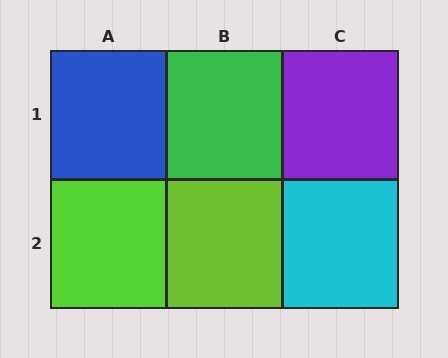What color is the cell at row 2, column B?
Lime.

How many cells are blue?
1 cell is blue.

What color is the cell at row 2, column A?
Lime.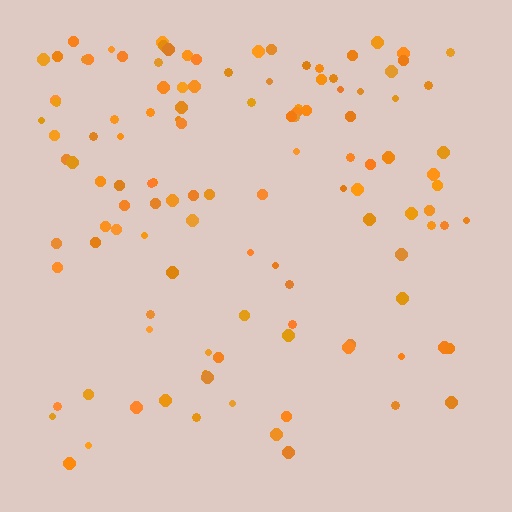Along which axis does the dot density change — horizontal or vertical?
Vertical.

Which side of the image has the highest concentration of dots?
The top.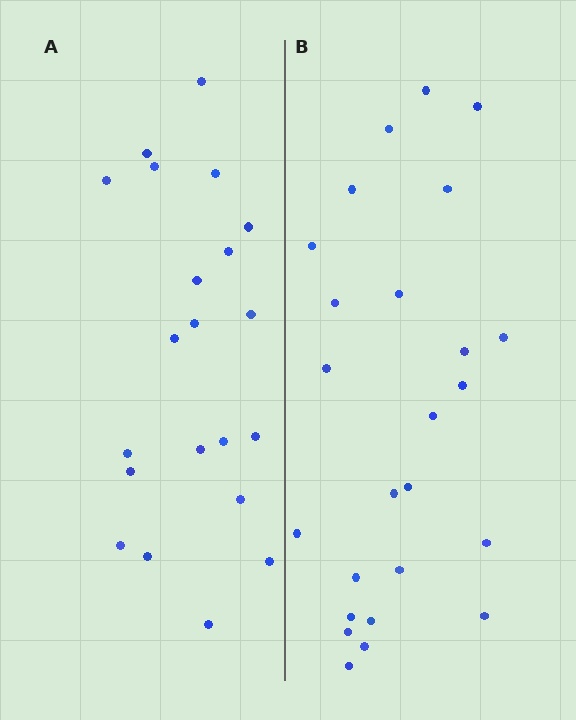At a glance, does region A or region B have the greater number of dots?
Region B (the right region) has more dots.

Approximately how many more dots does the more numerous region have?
Region B has about 4 more dots than region A.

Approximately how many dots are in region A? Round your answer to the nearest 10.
About 20 dots. (The exact count is 21, which rounds to 20.)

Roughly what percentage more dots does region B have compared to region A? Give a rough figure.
About 20% more.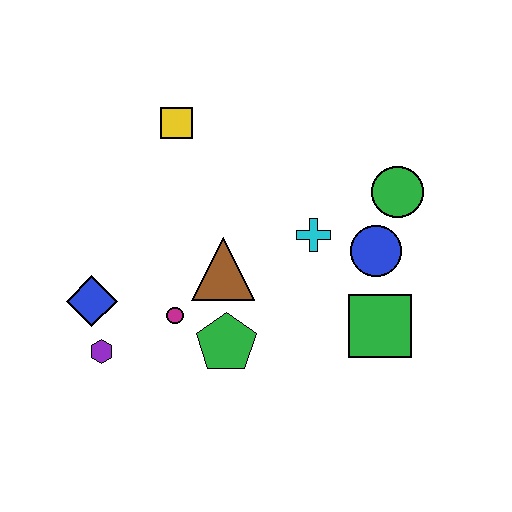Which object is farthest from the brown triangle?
The green circle is farthest from the brown triangle.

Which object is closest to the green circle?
The blue circle is closest to the green circle.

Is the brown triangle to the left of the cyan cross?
Yes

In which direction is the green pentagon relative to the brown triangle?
The green pentagon is below the brown triangle.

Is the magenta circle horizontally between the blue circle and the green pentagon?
No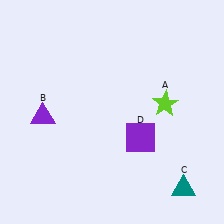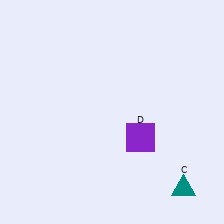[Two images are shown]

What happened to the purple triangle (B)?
The purple triangle (B) was removed in Image 2. It was in the bottom-left area of Image 1.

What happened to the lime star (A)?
The lime star (A) was removed in Image 2. It was in the top-right area of Image 1.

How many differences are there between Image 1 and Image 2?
There are 2 differences between the two images.